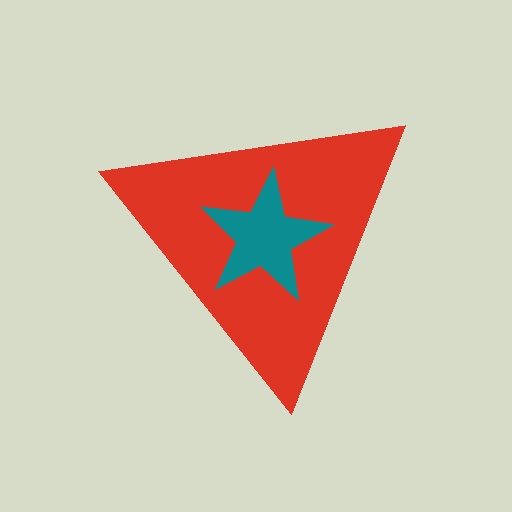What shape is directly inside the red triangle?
The teal star.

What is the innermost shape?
The teal star.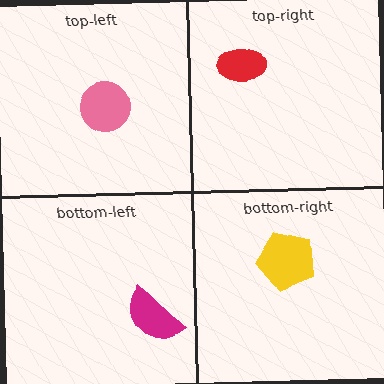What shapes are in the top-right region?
The red ellipse.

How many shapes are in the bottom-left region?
1.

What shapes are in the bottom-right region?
The yellow pentagon.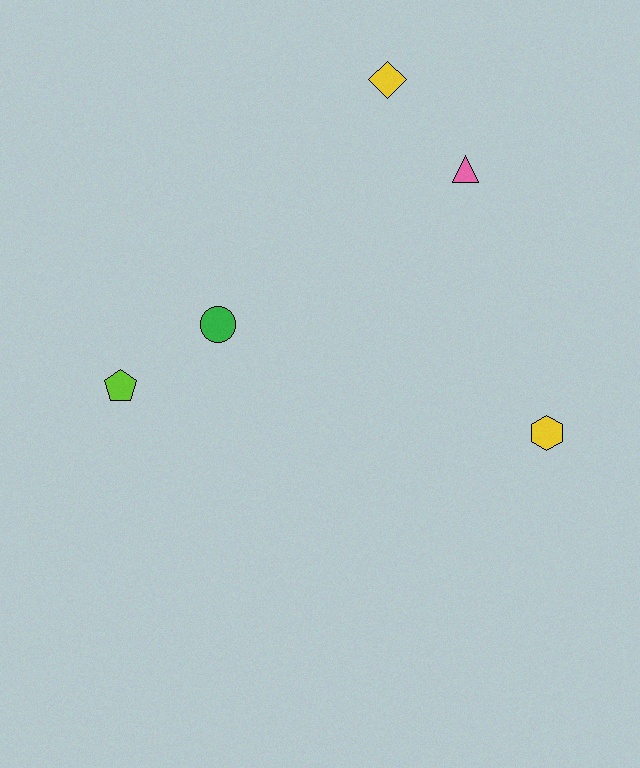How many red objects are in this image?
There are no red objects.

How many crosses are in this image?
There are no crosses.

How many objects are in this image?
There are 5 objects.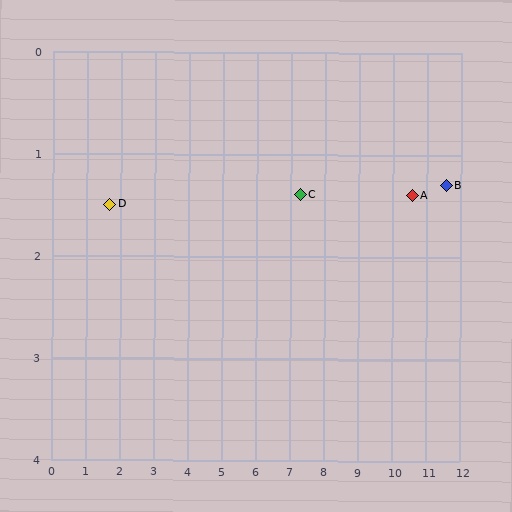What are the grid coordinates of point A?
Point A is at approximately (10.6, 1.4).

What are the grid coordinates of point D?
Point D is at approximately (1.7, 1.5).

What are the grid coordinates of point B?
Point B is at approximately (11.6, 1.3).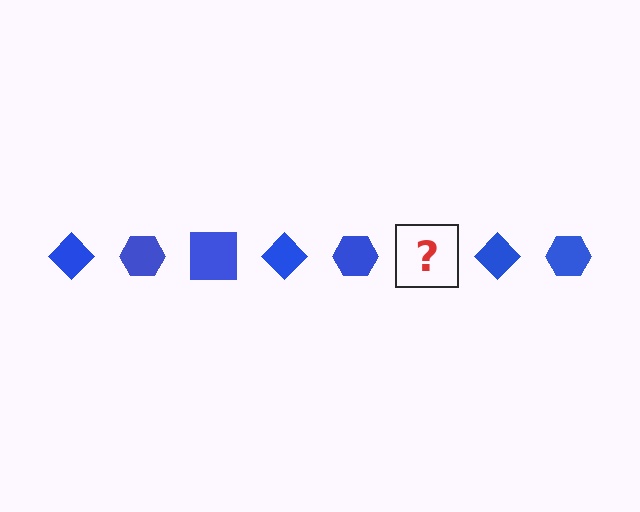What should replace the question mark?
The question mark should be replaced with a blue square.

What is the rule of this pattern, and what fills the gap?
The rule is that the pattern cycles through diamond, hexagon, square shapes in blue. The gap should be filled with a blue square.